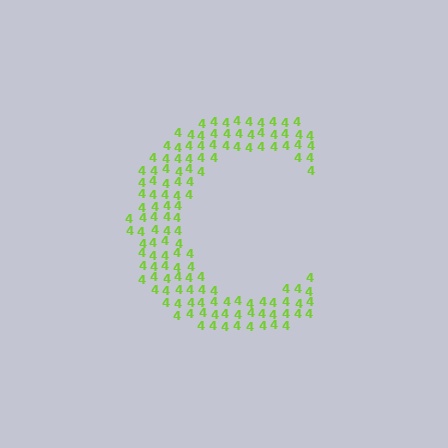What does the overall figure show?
The overall figure shows the letter C.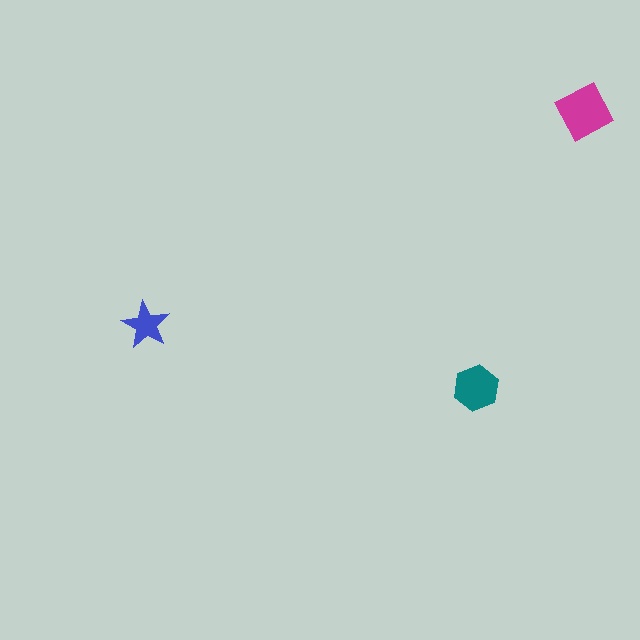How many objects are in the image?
There are 3 objects in the image.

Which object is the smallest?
The blue star.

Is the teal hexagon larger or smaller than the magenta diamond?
Smaller.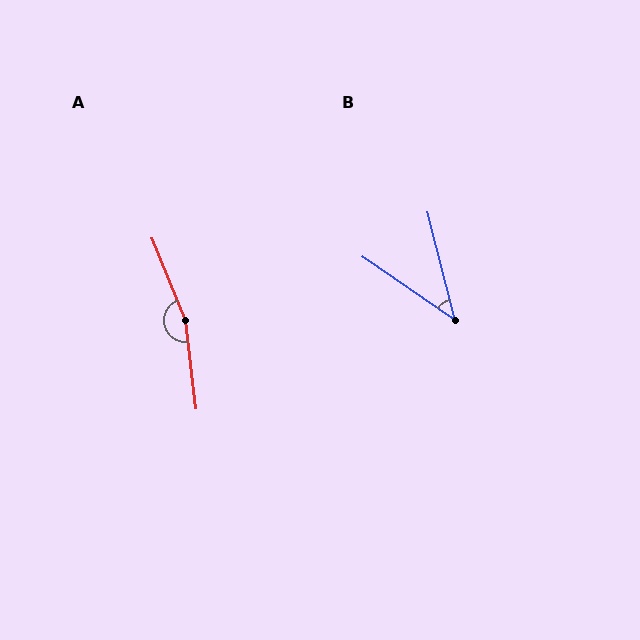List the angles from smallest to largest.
B (42°), A (165°).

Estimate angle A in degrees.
Approximately 165 degrees.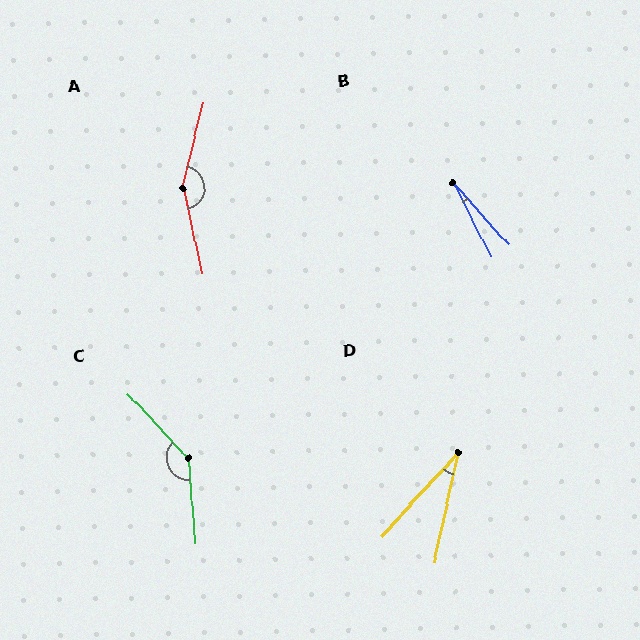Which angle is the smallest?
B, at approximately 15 degrees.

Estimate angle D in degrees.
Approximately 30 degrees.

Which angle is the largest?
A, at approximately 154 degrees.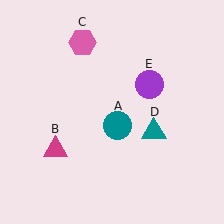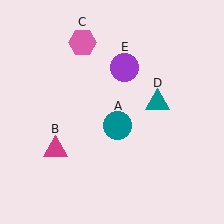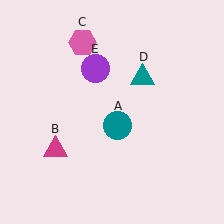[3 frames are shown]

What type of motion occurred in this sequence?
The teal triangle (object D), purple circle (object E) rotated counterclockwise around the center of the scene.